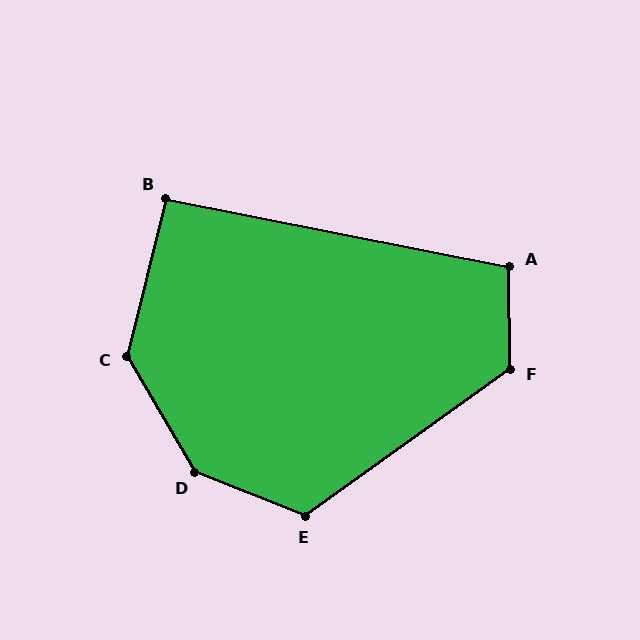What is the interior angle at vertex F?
Approximately 125 degrees (obtuse).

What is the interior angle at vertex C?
Approximately 136 degrees (obtuse).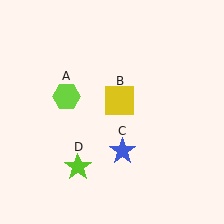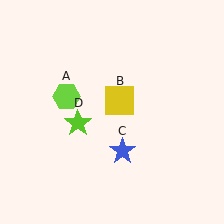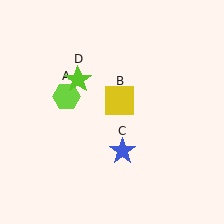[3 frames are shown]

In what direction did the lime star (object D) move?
The lime star (object D) moved up.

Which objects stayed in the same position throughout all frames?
Lime hexagon (object A) and yellow square (object B) and blue star (object C) remained stationary.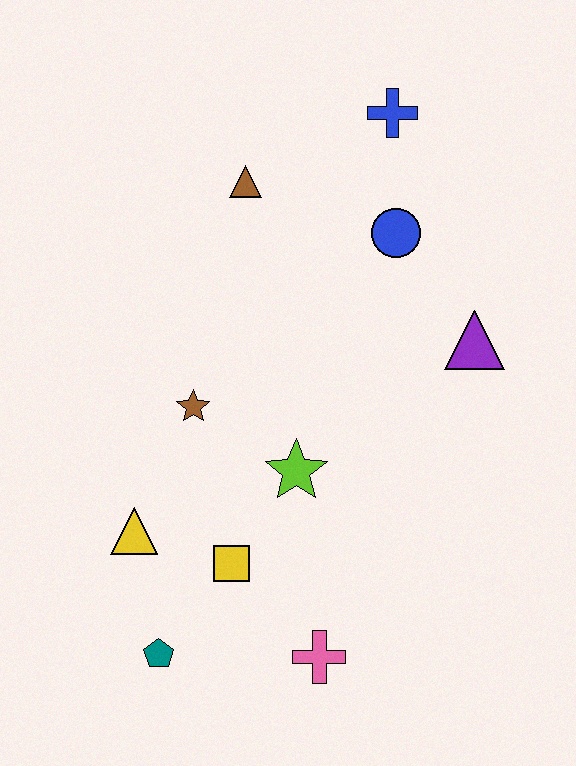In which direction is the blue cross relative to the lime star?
The blue cross is above the lime star.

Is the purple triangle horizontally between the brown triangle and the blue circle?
No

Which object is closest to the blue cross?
The blue circle is closest to the blue cross.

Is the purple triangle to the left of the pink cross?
No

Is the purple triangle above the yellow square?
Yes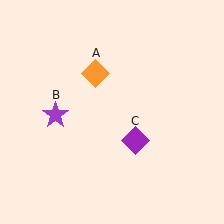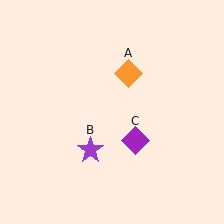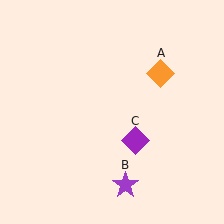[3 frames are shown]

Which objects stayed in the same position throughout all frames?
Purple diamond (object C) remained stationary.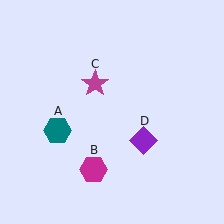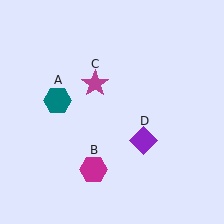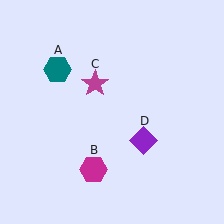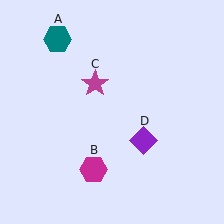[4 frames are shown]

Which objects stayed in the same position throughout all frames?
Magenta hexagon (object B) and magenta star (object C) and purple diamond (object D) remained stationary.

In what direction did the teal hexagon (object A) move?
The teal hexagon (object A) moved up.